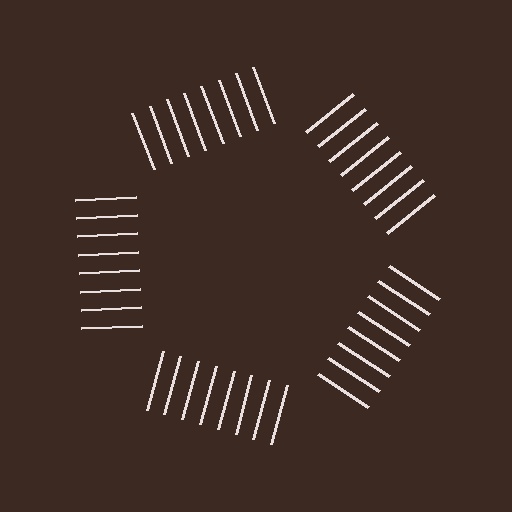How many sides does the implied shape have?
5 sides — the line-ends trace a pentagon.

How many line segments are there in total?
40 — 8 along each of the 5 edges.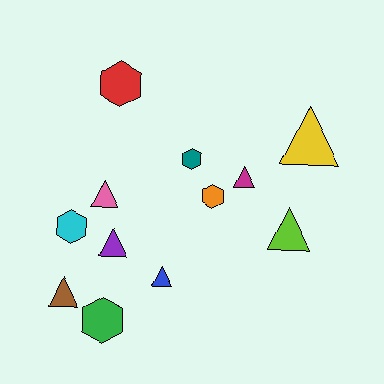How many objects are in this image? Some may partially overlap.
There are 12 objects.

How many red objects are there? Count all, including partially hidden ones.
There is 1 red object.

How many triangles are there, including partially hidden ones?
There are 7 triangles.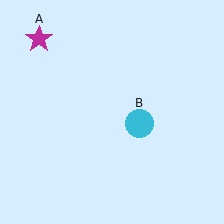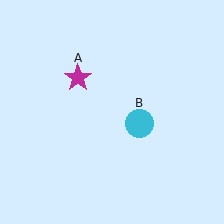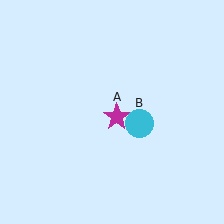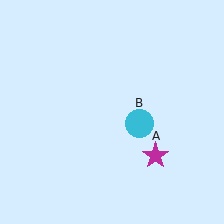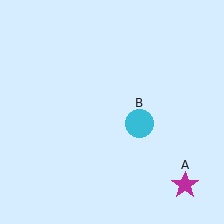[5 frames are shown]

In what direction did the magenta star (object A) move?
The magenta star (object A) moved down and to the right.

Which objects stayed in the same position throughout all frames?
Cyan circle (object B) remained stationary.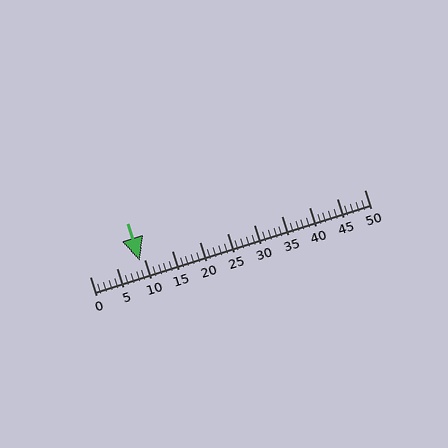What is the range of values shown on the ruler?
The ruler shows values from 0 to 50.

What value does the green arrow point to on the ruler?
The green arrow points to approximately 9.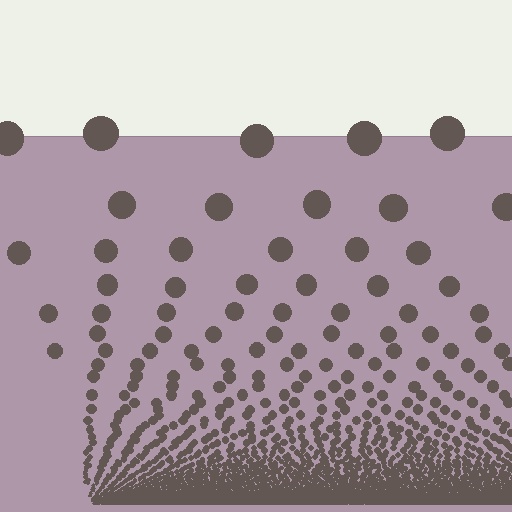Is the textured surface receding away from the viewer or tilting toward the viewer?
The surface appears to tilt toward the viewer. Texture elements get larger and sparser toward the top.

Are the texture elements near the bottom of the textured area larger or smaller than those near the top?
Smaller. The gradient is inverted — elements near the bottom are smaller and denser.